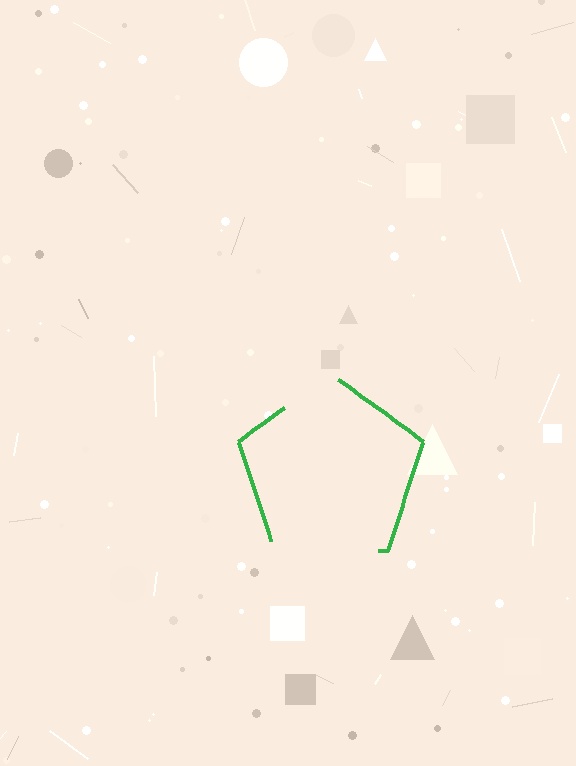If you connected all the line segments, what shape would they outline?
They would outline a pentagon.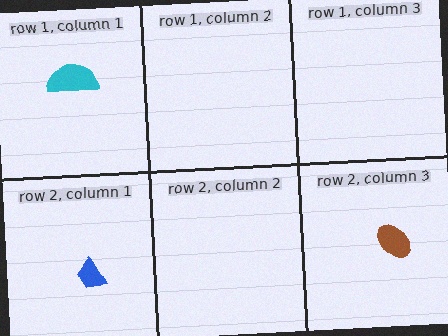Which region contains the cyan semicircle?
The row 1, column 1 region.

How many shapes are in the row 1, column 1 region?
1.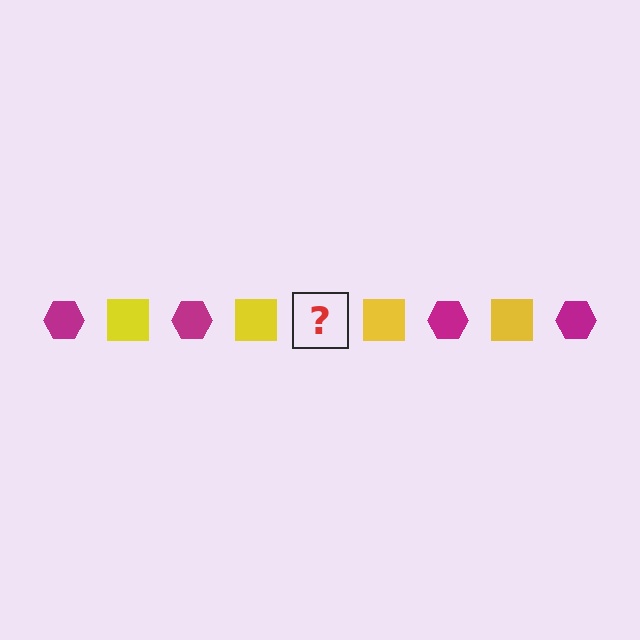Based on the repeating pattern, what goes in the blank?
The blank should be a magenta hexagon.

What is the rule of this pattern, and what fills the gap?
The rule is that the pattern alternates between magenta hexagon and yellow square. The gap should be filled with a magenta hexagon.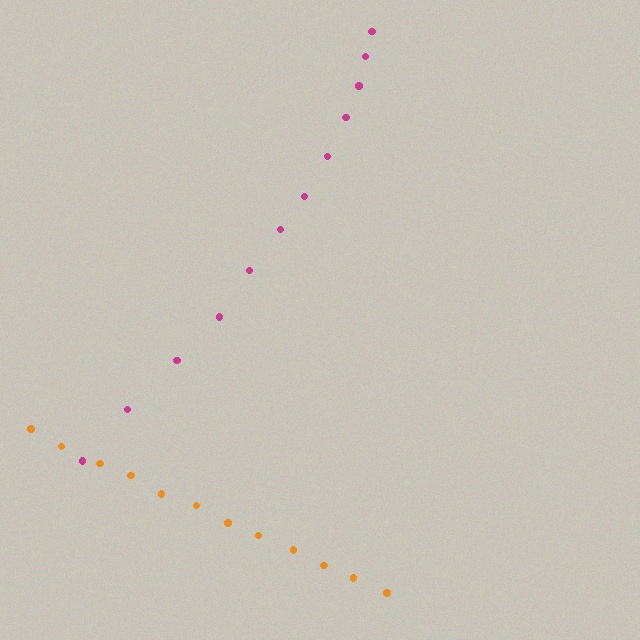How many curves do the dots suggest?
There are 2 distinct paths.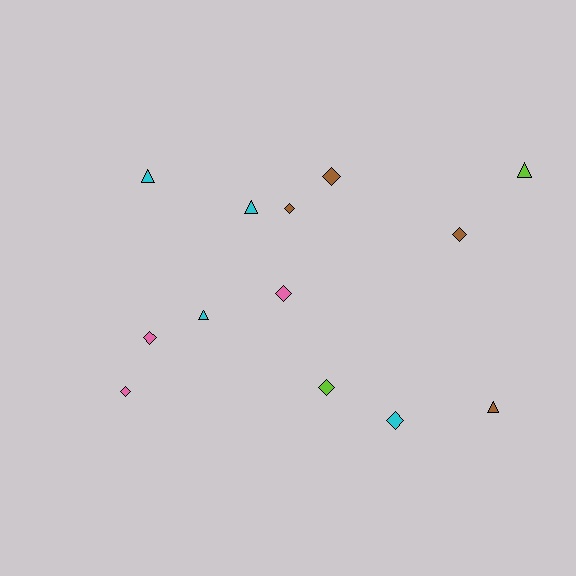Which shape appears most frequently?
Diamond, with 8 objects.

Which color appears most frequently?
Brown, with 4 objects.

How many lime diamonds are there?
There is 1 lime diamond.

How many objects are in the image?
There are 13 objects.